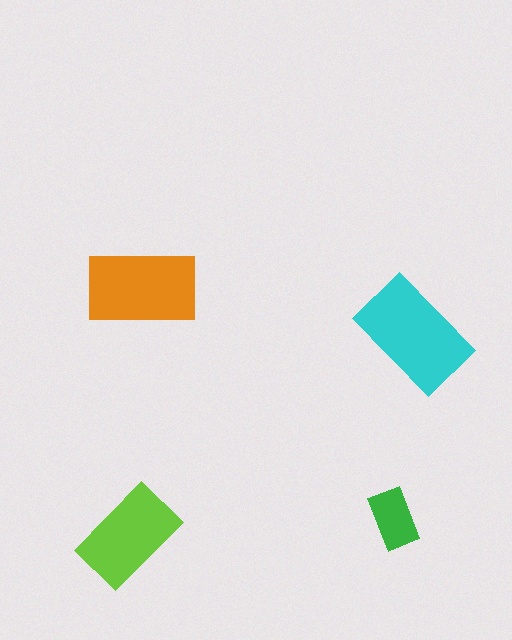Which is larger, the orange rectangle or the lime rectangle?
The orange one.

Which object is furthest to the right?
The cyan rectangle is rightmost.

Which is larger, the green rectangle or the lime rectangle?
The lime one.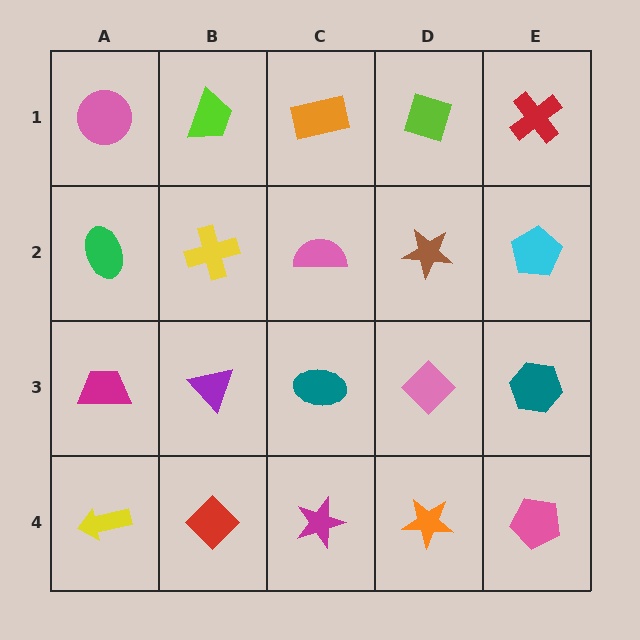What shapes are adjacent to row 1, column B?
A yellow cross (row 2, column B), a pink circle (row 1, column A), an orange rectangle (row 1, column C).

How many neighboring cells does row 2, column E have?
3.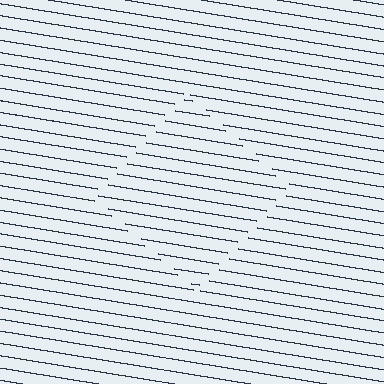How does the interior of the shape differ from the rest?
The interior of the shape contains the same grating, shifted by half a period — the contour is defined by the phase discontinuity where line-ends from the inner and outer gratings abut.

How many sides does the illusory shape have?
4 sides — the line-ends trace a square.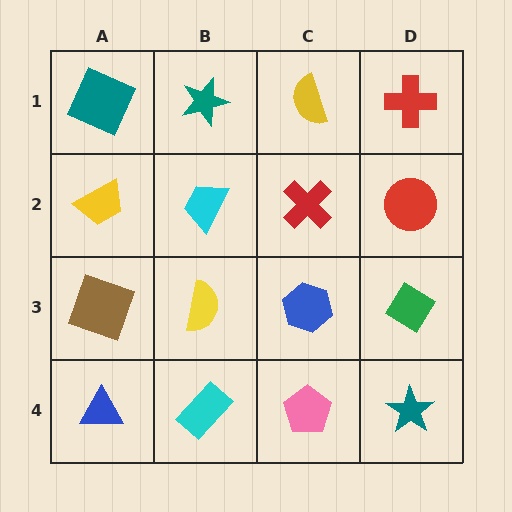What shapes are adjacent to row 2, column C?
A yellow semicircle (row 1, column C), a blue hexagon (row 3, column C), a cyan trapezoid (row 2, column B), a red circle (row 2, column D).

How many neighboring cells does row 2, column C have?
4.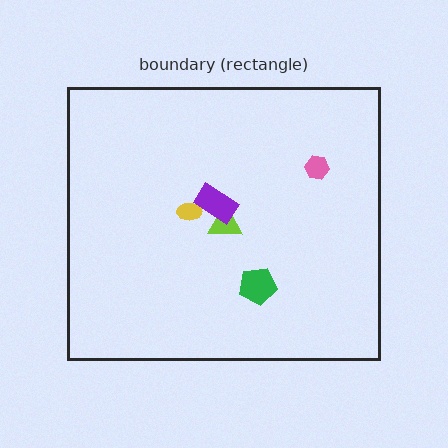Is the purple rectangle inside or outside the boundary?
Inside.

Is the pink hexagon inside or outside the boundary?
Inside.